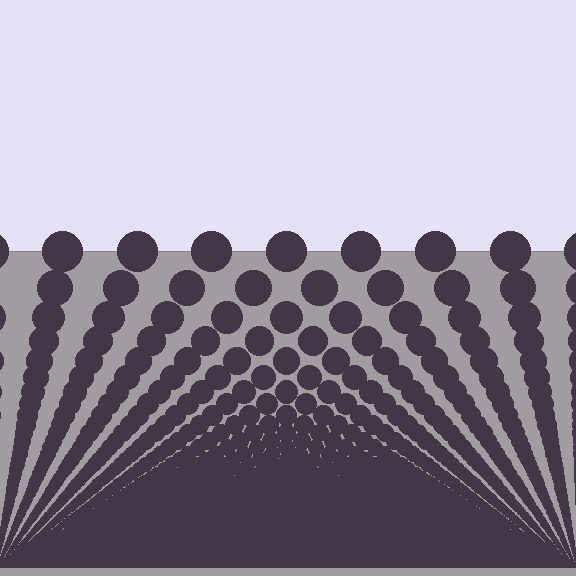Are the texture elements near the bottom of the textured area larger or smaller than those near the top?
Smaller. The gradient is inverted — elements near the bottom are smaller and denser.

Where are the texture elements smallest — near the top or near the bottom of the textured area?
Near the bottom.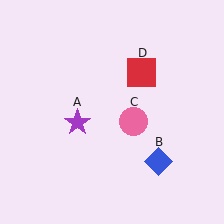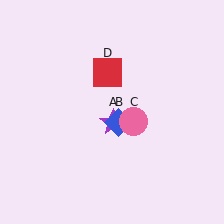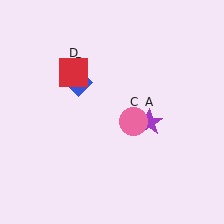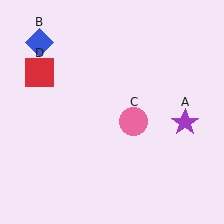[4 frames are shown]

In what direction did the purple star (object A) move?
The purple star (object A) moved right.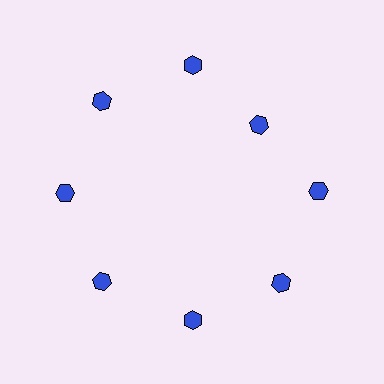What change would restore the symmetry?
The symmetry would be restored by moving it outward, back onto the ring so that all 8 hexagons sit at equal angles and equal distance from the center.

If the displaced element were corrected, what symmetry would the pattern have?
It would have 8-fold rotational symmetry — the pattern would map onto itself every 45 degrees.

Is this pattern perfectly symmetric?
No. The 8 blue hexagons are arranged in a ring, but one element near the 2 o'clock position is pulled inward toward the center, breaking the 8-fold rotational symmetry.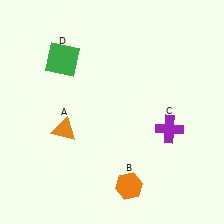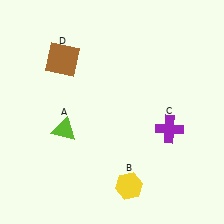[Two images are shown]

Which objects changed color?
A changed from orange to lime. B changed from orange to yellow. D changed from green to brown.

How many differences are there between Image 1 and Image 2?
There are 3 differences between the two images.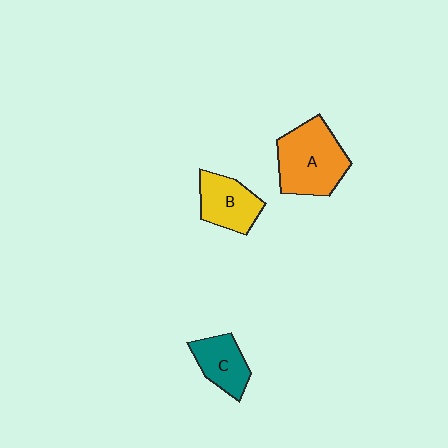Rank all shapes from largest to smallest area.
From largest to smallest: A (orange), B (yellow), C (teal).